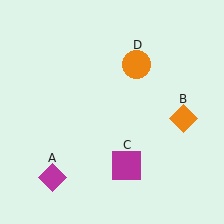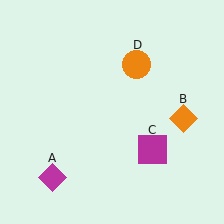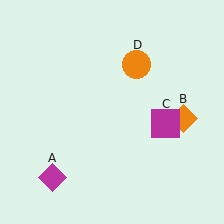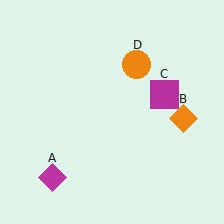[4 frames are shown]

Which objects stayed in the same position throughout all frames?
Magenta diamond (object A) and orange diamond (object B) and orange circle (object D) remained stationary.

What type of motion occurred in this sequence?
The magenta square (object C) rotated counterclockwise around the center of the scene.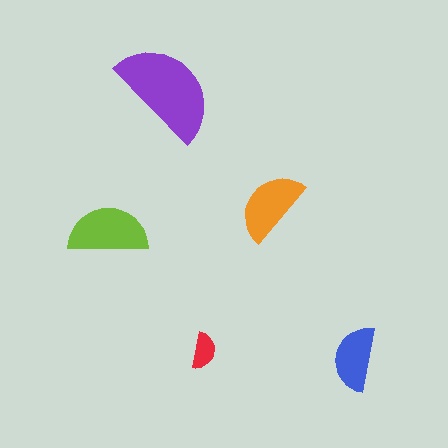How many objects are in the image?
There are 5 objects in the image.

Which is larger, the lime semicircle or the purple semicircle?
The purple one.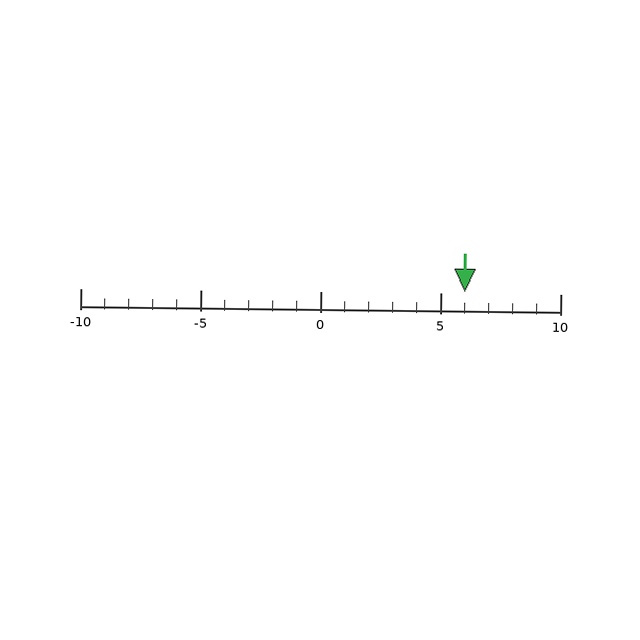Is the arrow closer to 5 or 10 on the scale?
The arrow is closer to 5.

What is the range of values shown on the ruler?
The ruler shows values from -10 to 10.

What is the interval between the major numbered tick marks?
The major tick marks are spaced 5 units apart.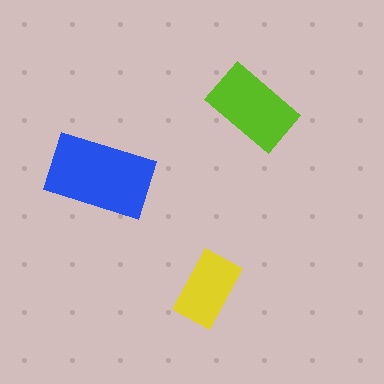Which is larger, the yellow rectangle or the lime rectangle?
The lime one.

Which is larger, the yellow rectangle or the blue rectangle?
The blue one.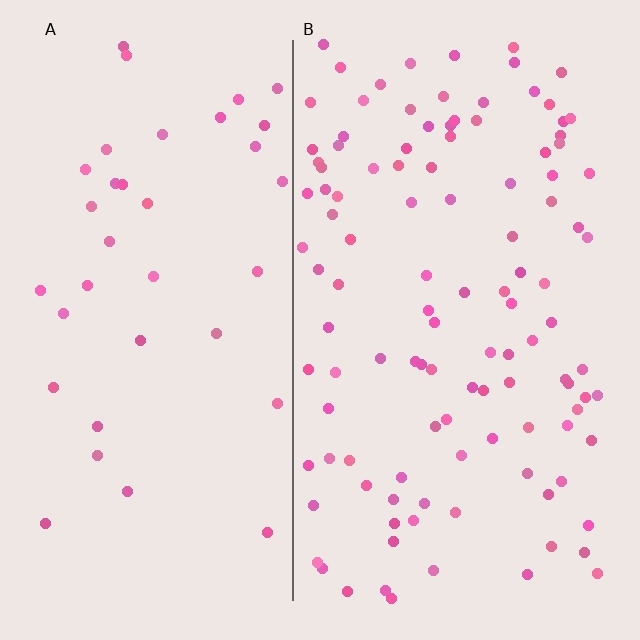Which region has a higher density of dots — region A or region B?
B (the right).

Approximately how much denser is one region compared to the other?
Approximately 3.1× — region B over region A.